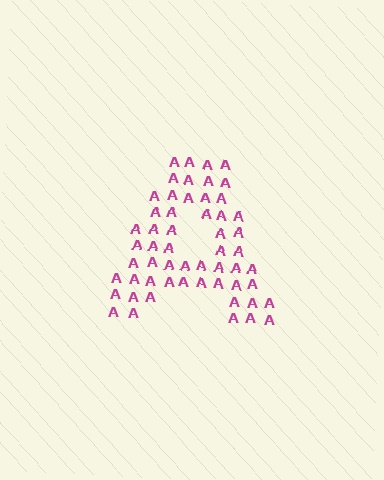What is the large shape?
The large shape is the letter A.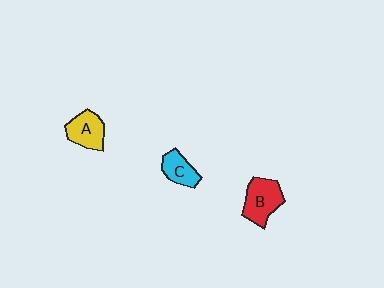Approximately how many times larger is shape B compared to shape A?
Approximately 1.2 times.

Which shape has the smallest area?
Shape C (cyan).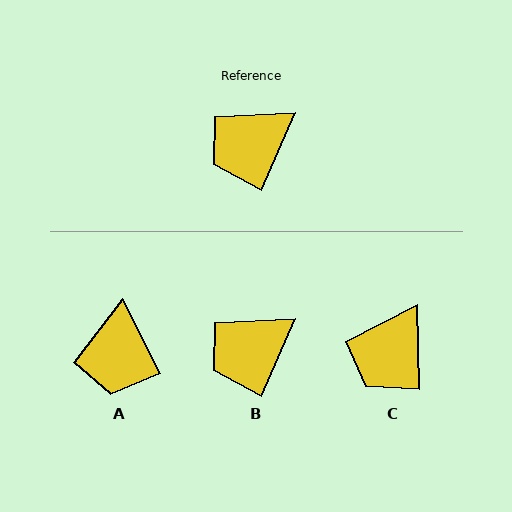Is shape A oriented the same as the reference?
No, it is off by about 50 degrees.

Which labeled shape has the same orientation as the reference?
B.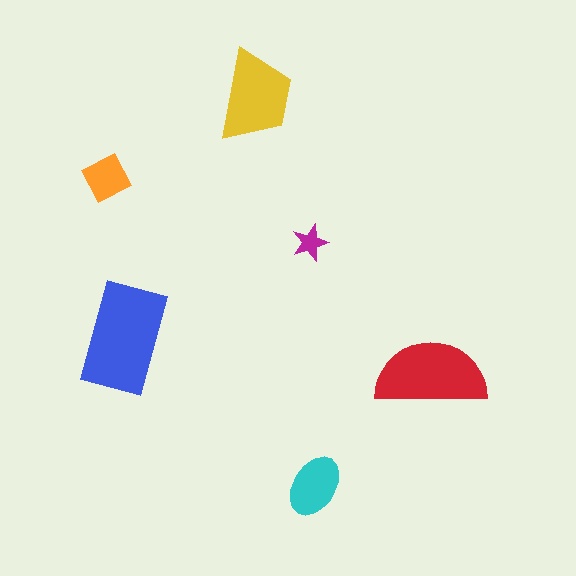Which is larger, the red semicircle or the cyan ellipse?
The red semicircle.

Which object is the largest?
The blue rectangle.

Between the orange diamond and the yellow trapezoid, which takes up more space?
The yellow trapezoid.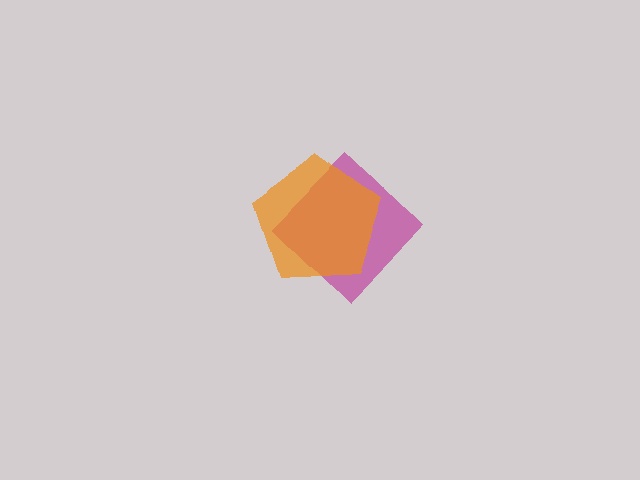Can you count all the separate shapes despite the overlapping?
Yes, there are 2 separate shapes.